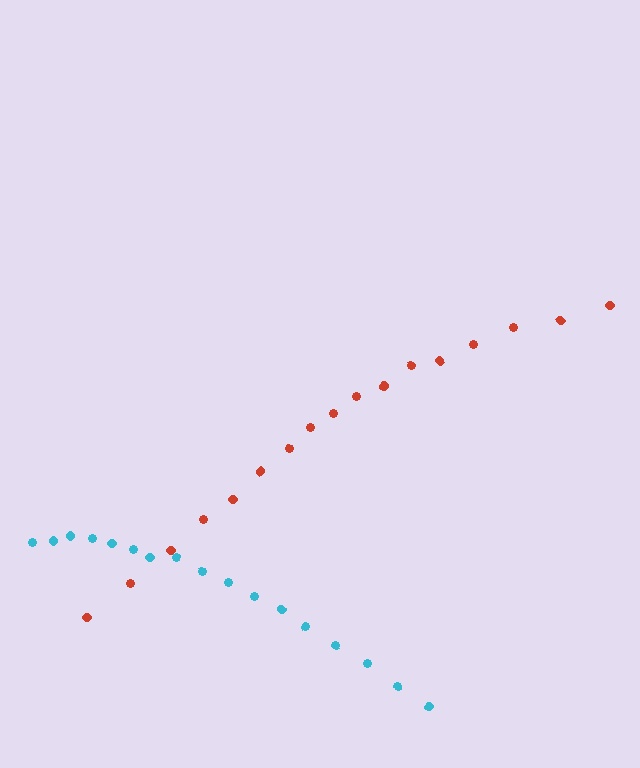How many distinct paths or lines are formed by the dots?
There are 2 distinct paths.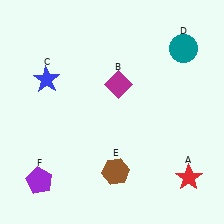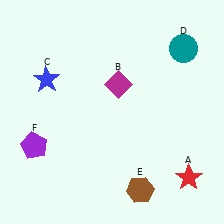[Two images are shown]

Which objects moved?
The objects that moved are: the brown hexagon (E), the purple pentagon (F).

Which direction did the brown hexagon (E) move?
The brown hexagon (E) moved right.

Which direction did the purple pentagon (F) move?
The purple pentagon (F) moved up.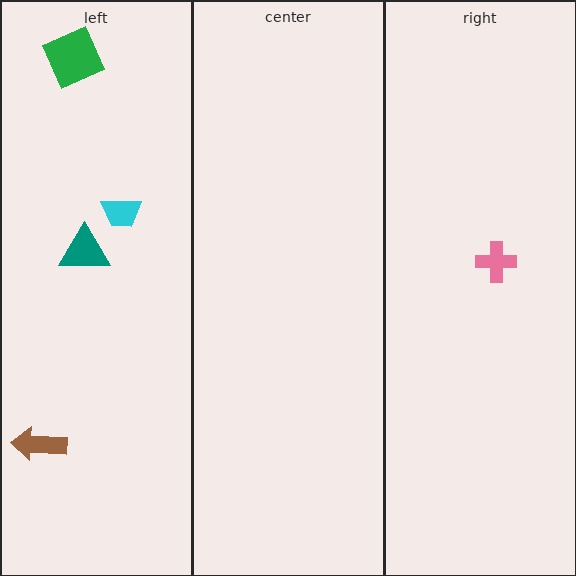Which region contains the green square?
The left region.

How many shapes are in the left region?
4.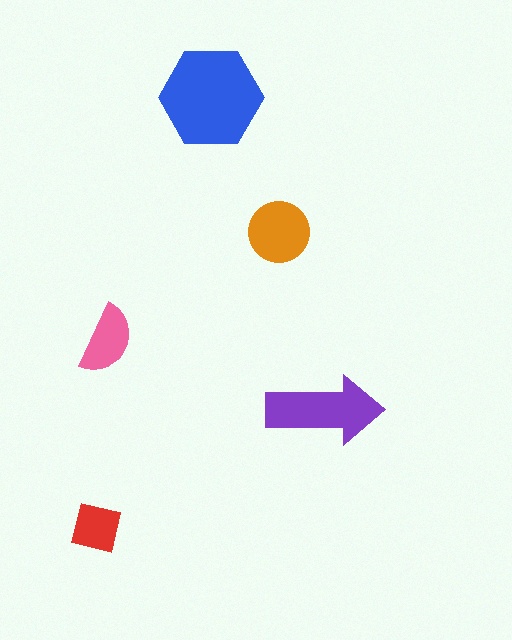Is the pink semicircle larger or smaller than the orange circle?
Smaller.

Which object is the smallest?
The red square.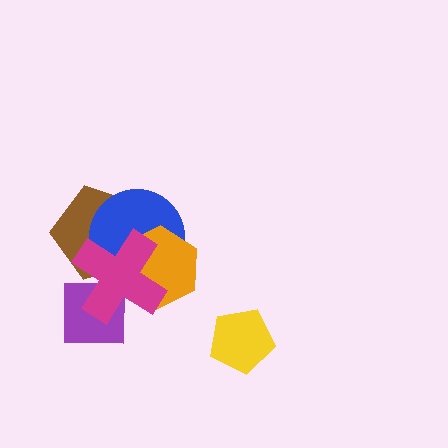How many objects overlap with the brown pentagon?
4 objects overlap with the brown pentagon.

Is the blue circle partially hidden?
Yes, it is partially covered by another shape.